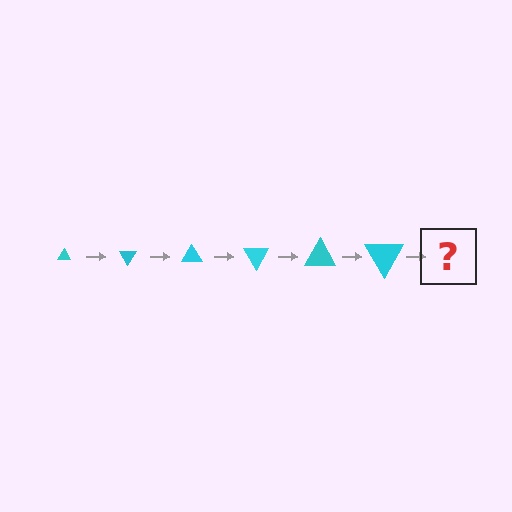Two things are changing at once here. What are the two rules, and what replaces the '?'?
The two rules are that the triangle grows larger each step and it rotates 60 degrees each step. The '?' should be a triangle, larger than the previous one and rotated 360 degrees from the start.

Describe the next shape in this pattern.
It should be a triangle, larger than the previous one and rotated 360 degrees from the start.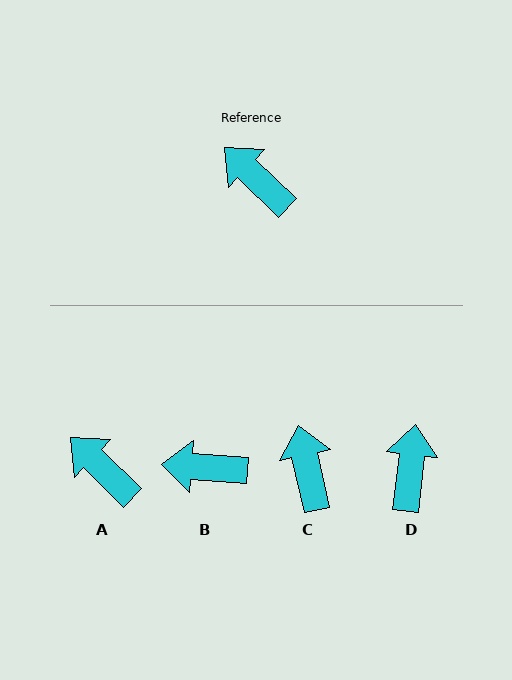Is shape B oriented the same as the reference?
No, it is off by about 40 degrees.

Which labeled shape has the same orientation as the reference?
A.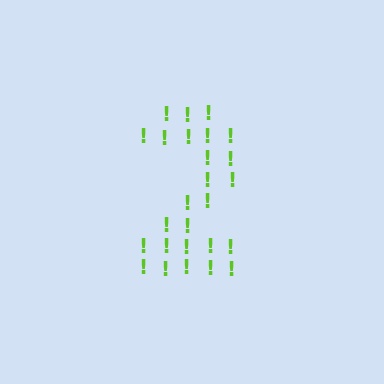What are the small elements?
The small elements are exclamation marks.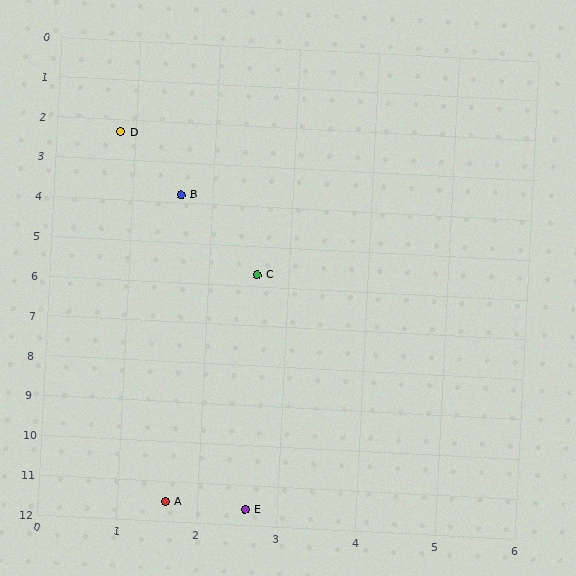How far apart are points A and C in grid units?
Points A and C are about 5.9 grid units apart.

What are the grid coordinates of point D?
Point D is at approximately (0.8, 2.3).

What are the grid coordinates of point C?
Point C is at approximately (2.6, 5.7).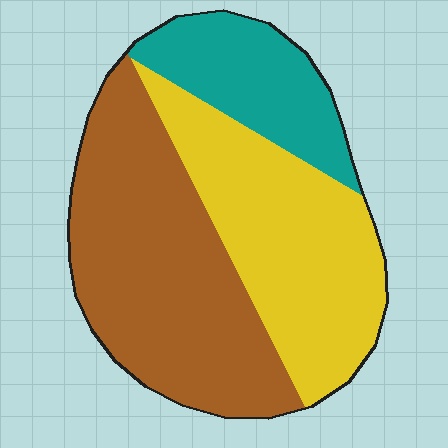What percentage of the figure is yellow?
Yellow covers about 35% of the figure.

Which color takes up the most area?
Brown, at roughly 45%.